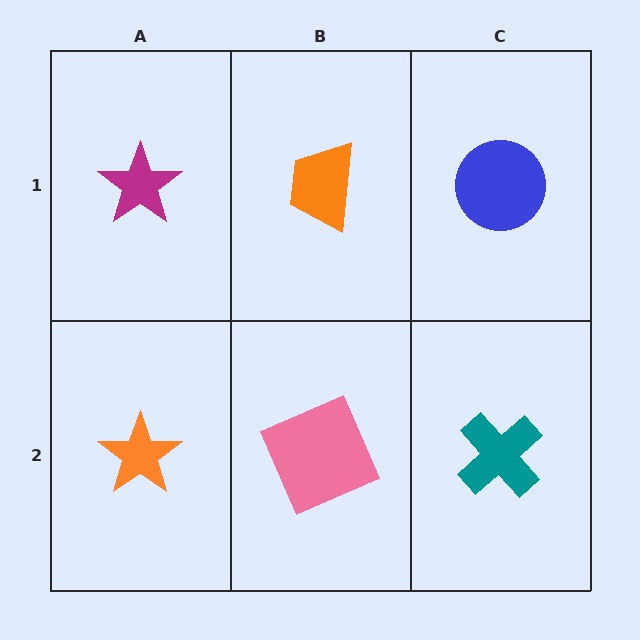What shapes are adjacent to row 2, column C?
A blue circle (row 1, column C), a pink square (row 2, column B).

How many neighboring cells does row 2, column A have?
2.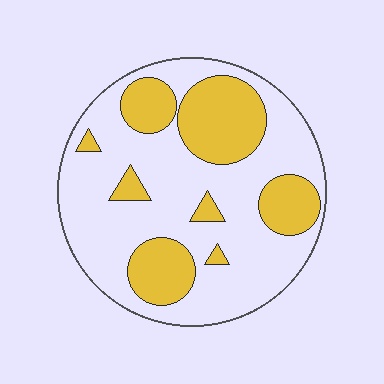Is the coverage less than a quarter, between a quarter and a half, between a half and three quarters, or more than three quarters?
Between a quarter and a half.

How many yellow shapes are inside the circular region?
8.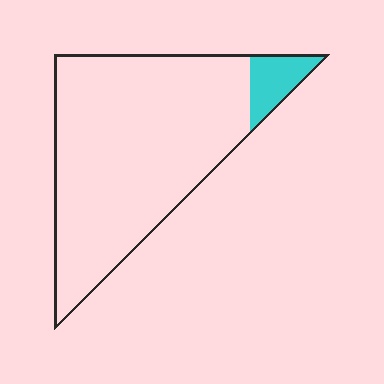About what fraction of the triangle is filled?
About one tenth (1/10).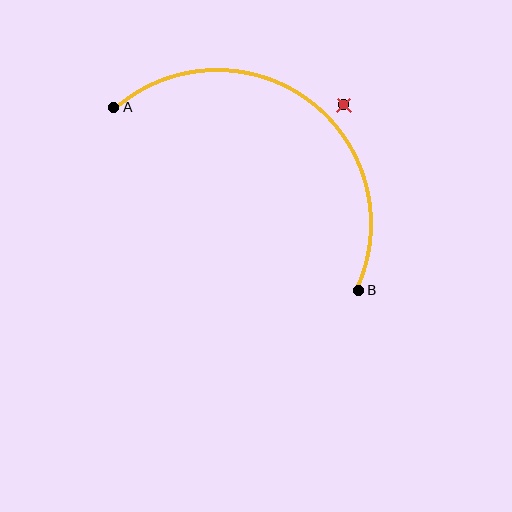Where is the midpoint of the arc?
The arc midpoint is the point on the curve farthest from the straight line joining A and B. It sits above and to the right of that line.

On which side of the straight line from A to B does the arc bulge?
The arc bulges above and to the right of the straight line connecting A and B.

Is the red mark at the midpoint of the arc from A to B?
No — the red mark does not lie on the arc at all. It sits slightly outside the curve.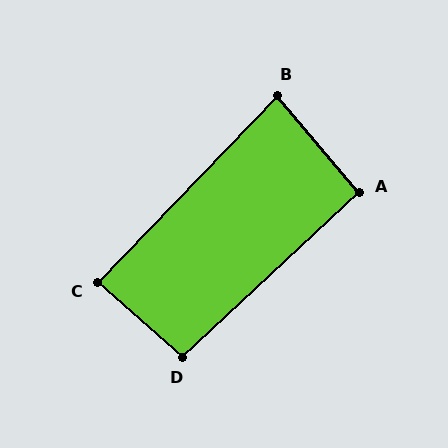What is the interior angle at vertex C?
Approximately 87 degrees (approximately right).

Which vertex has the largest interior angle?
D, at approximately 96 degrees.